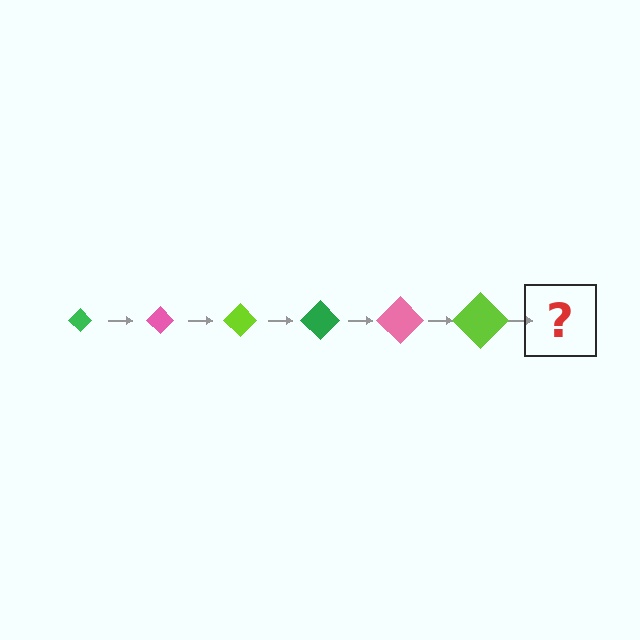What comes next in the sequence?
The next element should be a green diamond, larger than the previous one.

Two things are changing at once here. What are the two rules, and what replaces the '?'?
The two rules are that the diamond grows larger each step and the color cycles through green, pink, and lime. The '?' should be a green diamond, larger than the previous one.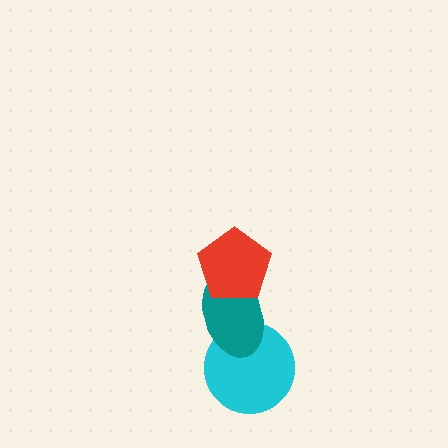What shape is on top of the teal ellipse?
The red pentagon is on top of the teal ellipse.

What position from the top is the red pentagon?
The red pentagon is 1st from the top.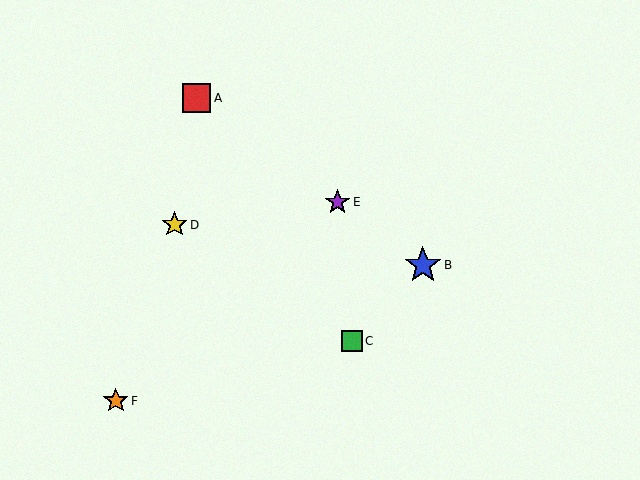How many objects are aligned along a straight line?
3 objects (A, B, E) are aligned along a straight line.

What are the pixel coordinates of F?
Object F is at (116, 401).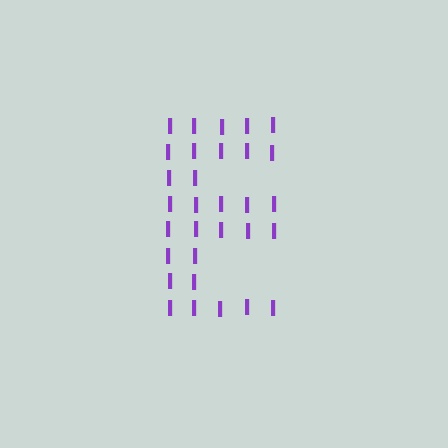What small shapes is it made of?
It is made of small letter I's.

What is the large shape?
The large shape is the letter E.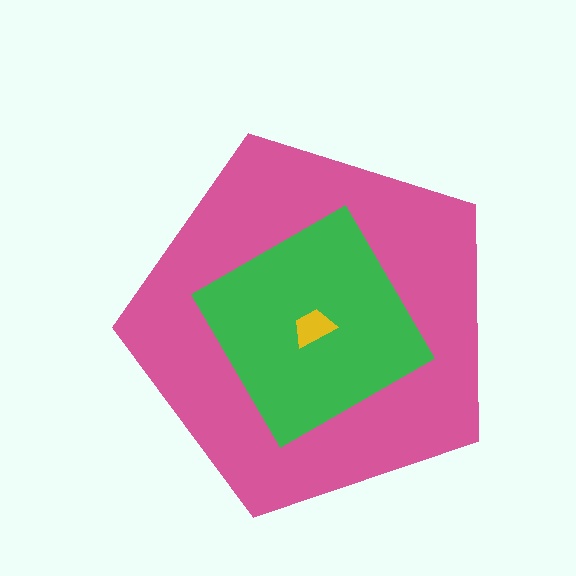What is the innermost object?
The yellow trapezoid.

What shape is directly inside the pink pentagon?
The green diamond.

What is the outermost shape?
The pink pentagon.